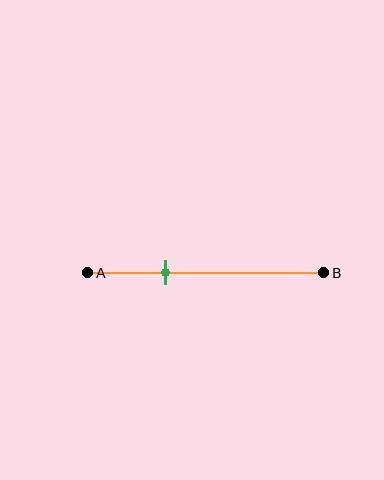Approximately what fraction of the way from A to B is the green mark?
The green mark is approximately 35% of the way from A to B.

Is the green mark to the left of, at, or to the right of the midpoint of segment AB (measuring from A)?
The green mark is to the left of the midpoint of segment AB.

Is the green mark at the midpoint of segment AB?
No, the mark is at about 35% from A, not at the 50% midpoint.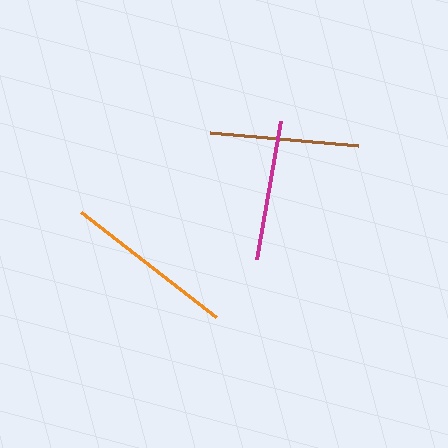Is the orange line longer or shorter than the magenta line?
The orange line is longer than the magenta line.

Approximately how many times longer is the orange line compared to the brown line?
The orange line is approximately 1.1 times the length of the brown line.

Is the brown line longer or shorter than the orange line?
The orange line is longer than the brown line.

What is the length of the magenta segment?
The magenta segment is approximately 140 pixels long.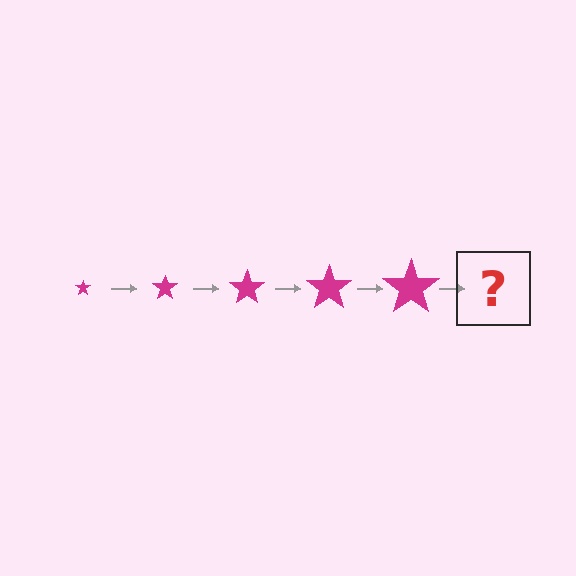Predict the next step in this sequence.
The next step is a magenta star, larger than the previous one.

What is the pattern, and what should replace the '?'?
The pattern is that the star gets progressively larger each step. The '?' should be a magenta star, larger than the previous one.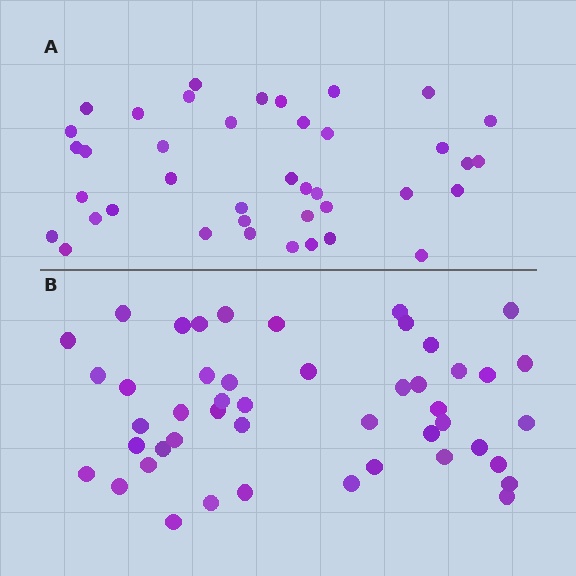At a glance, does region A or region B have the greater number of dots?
Region B (the bottom region) has more dots.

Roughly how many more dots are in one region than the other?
Region B has roughly 8 or so more dots than region A.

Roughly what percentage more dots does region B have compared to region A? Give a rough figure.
About 20% more.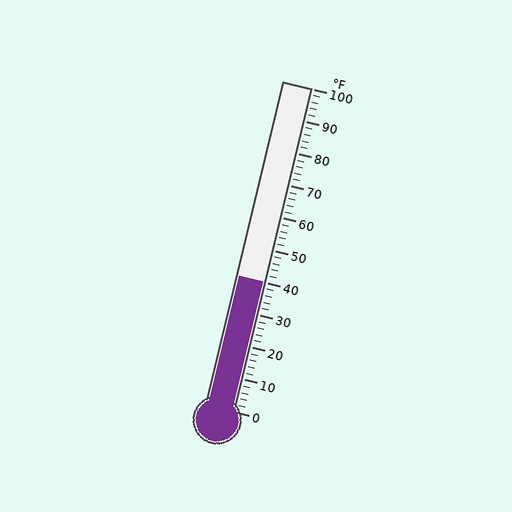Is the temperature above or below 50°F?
The temperature is below 50°F.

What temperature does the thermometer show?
The thermometer shows approximately 40°F.